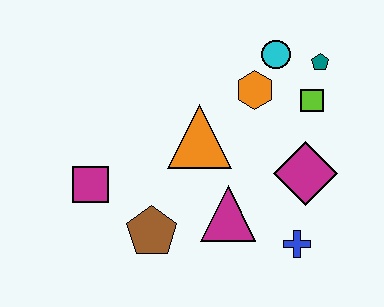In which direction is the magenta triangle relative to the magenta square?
The magenta triangle is to the right of the magenta square.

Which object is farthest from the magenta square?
The teal pentagon is farthest from the magenta square.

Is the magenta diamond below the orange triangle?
Yes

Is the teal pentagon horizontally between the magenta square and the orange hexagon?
No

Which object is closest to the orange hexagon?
The cyan circle is closest to the orange hexagon.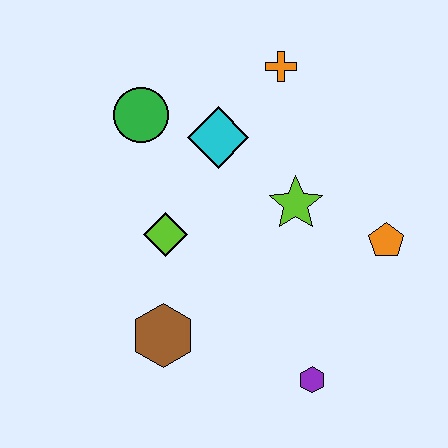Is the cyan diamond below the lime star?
No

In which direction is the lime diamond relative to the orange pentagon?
The lime diamond is to the left of the orange pentagon.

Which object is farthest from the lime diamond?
The orange pentagon is farthest from the lime diamond.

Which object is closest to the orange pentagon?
The lime star is closest to the orange pentagon.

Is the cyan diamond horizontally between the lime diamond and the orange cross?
Yes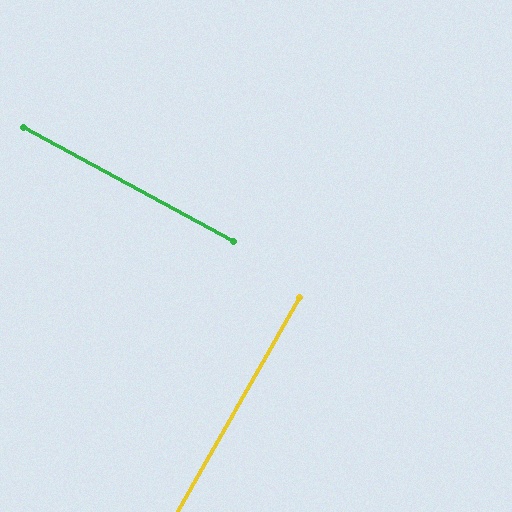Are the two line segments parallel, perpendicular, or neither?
Perpendicular — they meet at approximately 89°.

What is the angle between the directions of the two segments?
Approximately 89 degrees.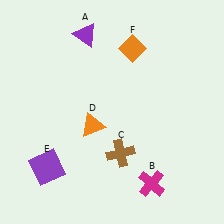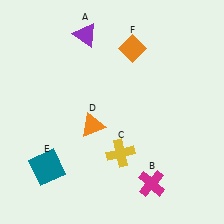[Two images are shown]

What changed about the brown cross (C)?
In Image 1, C is brown. In Image 2, it changed to yellow.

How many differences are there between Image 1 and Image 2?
There are 2 differences between the two images.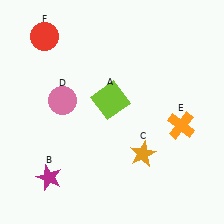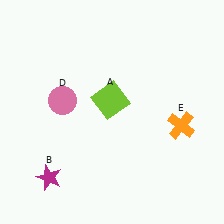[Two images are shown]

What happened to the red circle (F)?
The red circle (F) was removed in Image 2. It was in the top-left area of Image 1.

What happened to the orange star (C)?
The orange star (C) was removed in Image 2. It was in the bottom-right area of Image 1.